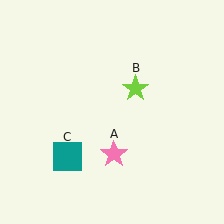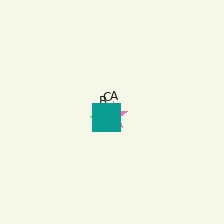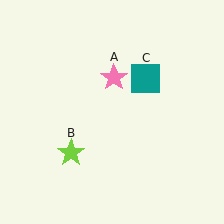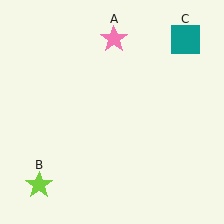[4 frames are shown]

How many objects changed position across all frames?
3 objects changed position: pink star (object A), lime star (object B), teal square (object C).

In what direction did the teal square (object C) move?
The teal square (object C) moved up and to the right.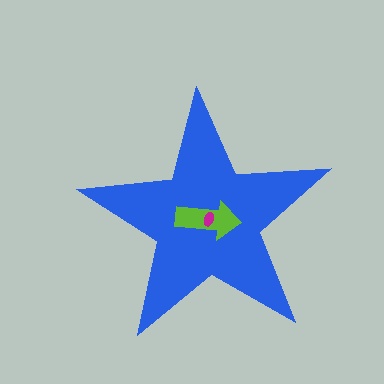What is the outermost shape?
The blue star.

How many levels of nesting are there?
3.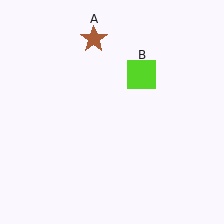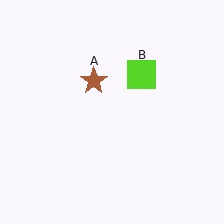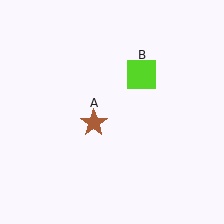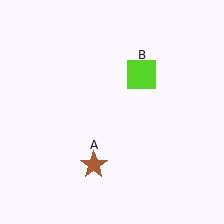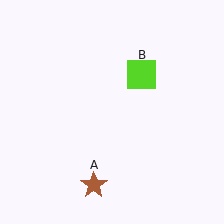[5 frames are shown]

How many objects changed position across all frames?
1 object changed position: brown star (object A).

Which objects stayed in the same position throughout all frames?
Lime square (object B) remained stationary.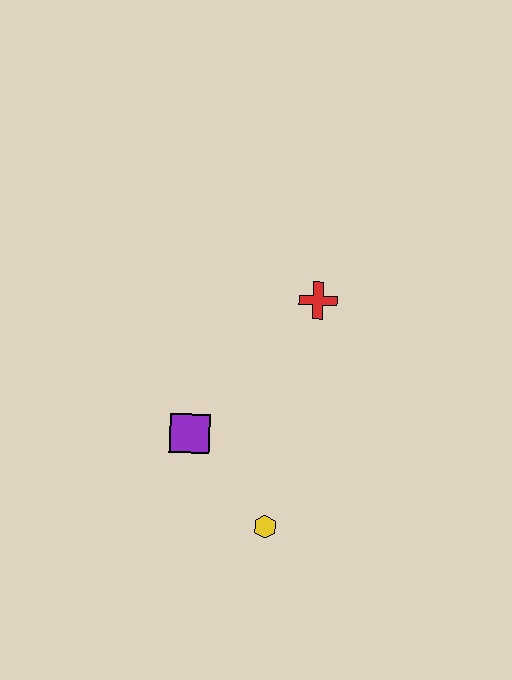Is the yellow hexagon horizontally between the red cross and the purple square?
Yes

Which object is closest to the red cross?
The purple square is closest to the red cross.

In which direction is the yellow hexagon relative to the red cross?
The yellow hexagon is below the red cross.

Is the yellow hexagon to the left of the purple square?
No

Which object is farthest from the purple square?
The red cross is farthest from the purple square.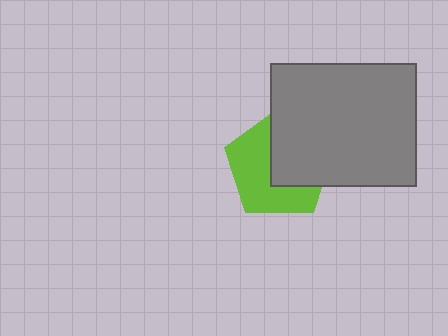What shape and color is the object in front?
The object in front is a gray rectangle.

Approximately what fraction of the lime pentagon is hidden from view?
Roughly 47% of the lime pentagon is hidden behind the gray rectangle.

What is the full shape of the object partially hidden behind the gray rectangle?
The partially hidden object is a lime pentagon.